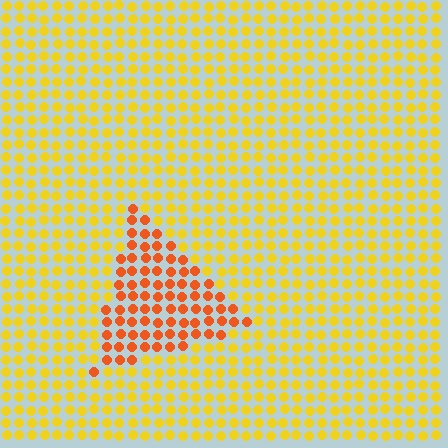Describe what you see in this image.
The image is filled with small yellow elements in a uniform arrangement. A triangle-shaped region is visible where the elements are tinted to a slightly different hue, forming a subtle color boundary.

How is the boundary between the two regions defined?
The boundary is defined purely by a slight shift in hue (about 35 degrees). Spacing, size, and orientation are identical on both sides.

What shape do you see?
I see a triangle.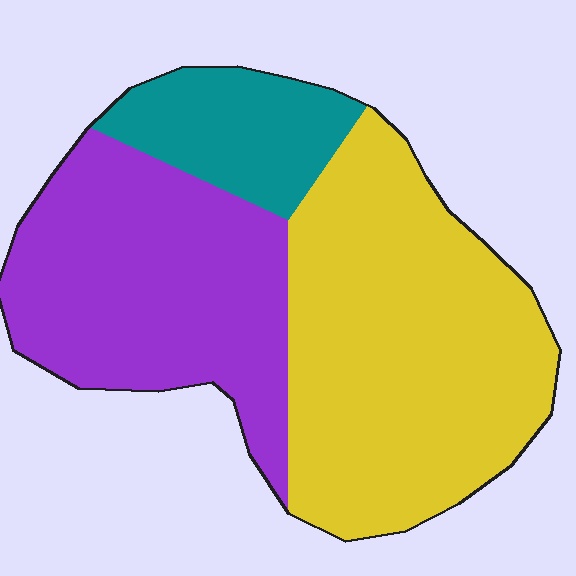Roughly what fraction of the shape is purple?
Purple covers around 35% of the shape.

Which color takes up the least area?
Teal, at roughly 15%.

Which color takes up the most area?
Yellow, at roughly 50%.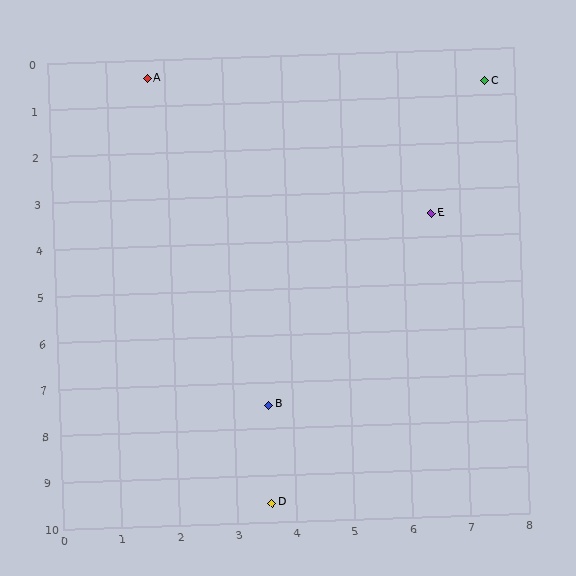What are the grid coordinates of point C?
Point C is at approximately (7.5, 0.7).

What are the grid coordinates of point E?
Point E is at approximately (6.5, 3.5).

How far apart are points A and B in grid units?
Points A and B are about 7.3 grid units apart.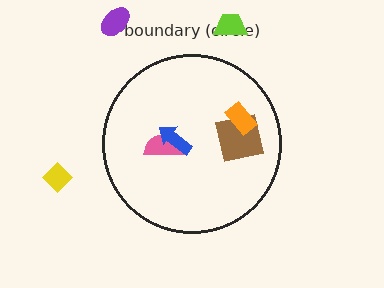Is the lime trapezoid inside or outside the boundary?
Outside.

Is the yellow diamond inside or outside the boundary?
Outside.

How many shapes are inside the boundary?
4 inside, 3 outside.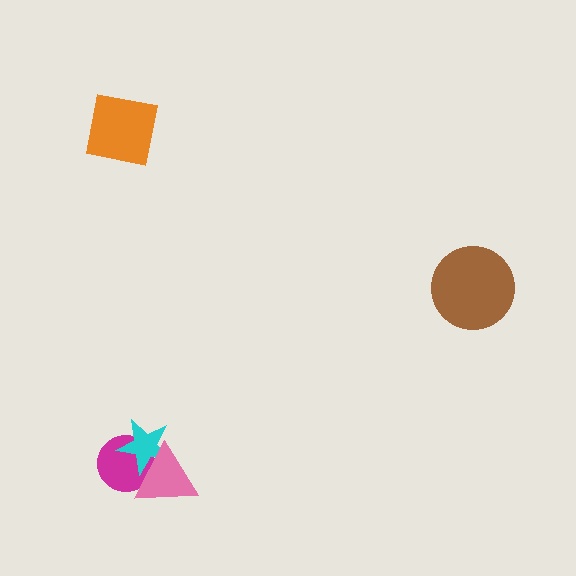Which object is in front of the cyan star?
The pink triangle is in front of the cyan star.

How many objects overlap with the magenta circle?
2 objects overlap with the magenta circle.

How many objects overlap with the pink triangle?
2 objects overlap with the pink triangle.